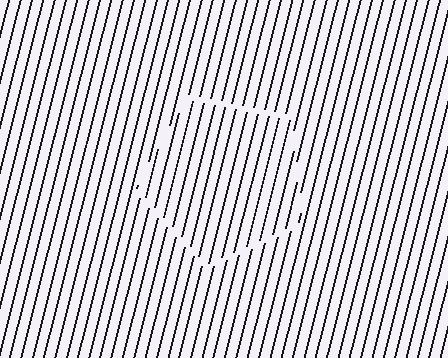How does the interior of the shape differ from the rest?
The interior of the shape contains the same grating, shifted by half a period — the contour is defined by the phase discontinuity where line-ends from the inner and outer gratings abut.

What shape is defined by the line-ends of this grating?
An illusory pentagon. The interior of the shape contains the same grating, shifted by half a period — the contour is defined by the phase discontinuity where line-ends from the inner and outer gratings abut.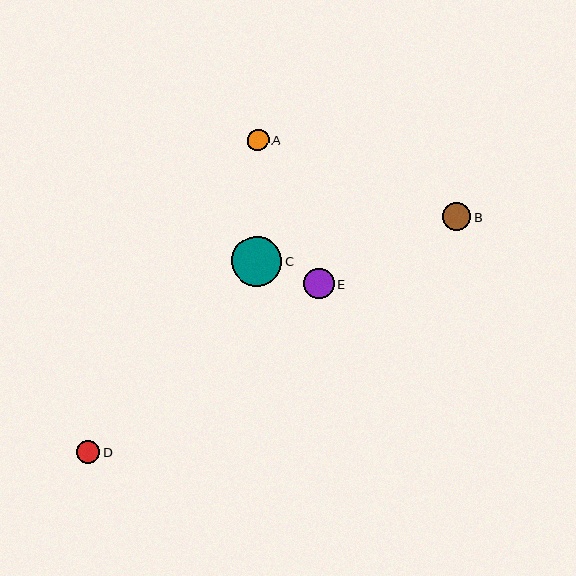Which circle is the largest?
Circle C is the largest with a size of approximately 50 pixels.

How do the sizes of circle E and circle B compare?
Circle E and circle B are approximately the same size.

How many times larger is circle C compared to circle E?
Circle C is approximately 1.6 times the size of circle E.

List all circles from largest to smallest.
From largest to smallest: C, E, B, D, A.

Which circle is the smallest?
Circle A is the smallest with a size of approximately 21 pixels.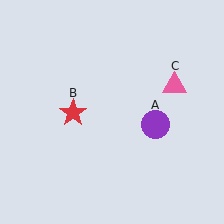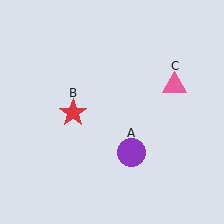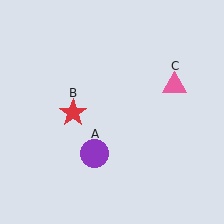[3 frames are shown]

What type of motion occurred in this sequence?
The purple circle (object A) rotated clockwise around the center of the scene.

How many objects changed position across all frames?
1 object changed position: purple circle (object A).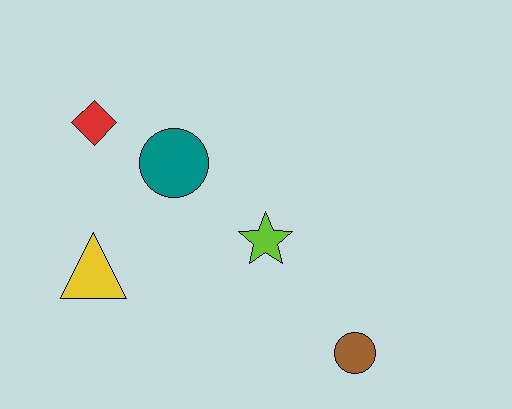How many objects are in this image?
There are 5 objects.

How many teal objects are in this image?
There is 1 teal object.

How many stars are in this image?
There is 1 star.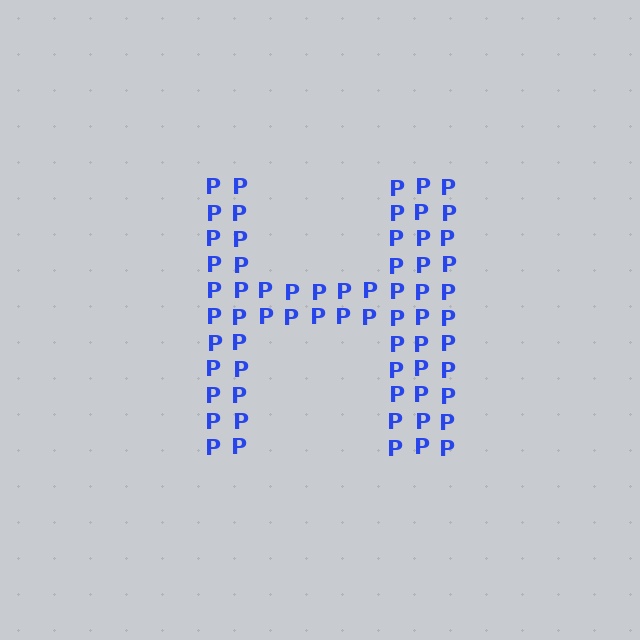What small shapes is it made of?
It is made of small letter P's.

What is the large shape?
The large shape is the letter H.